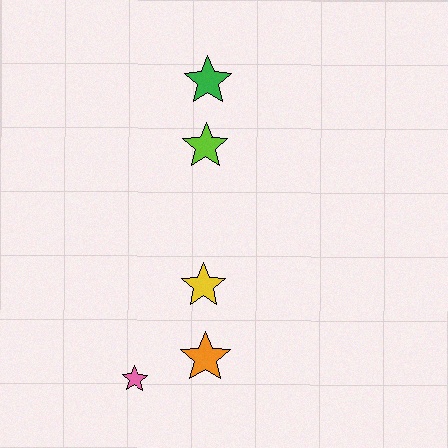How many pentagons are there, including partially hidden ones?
There are no pentagons.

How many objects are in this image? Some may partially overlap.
There are 5 objects.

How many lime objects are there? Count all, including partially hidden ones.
There is 1 lime object.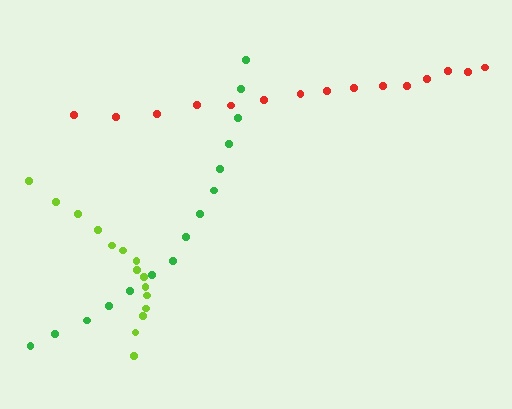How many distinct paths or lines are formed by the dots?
There are 3 distinct paths.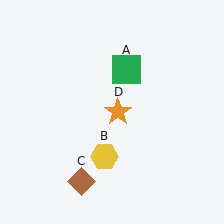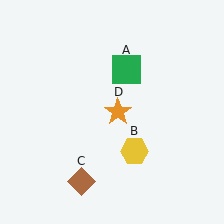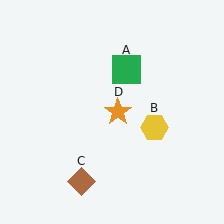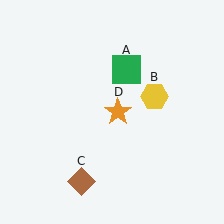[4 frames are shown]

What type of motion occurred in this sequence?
The yellow hexagon (object B) rotated counterclockwise around the center of the scene.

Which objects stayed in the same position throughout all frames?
Green square (object A) and brown diamond (object C) and orange star (object D) remained stationary.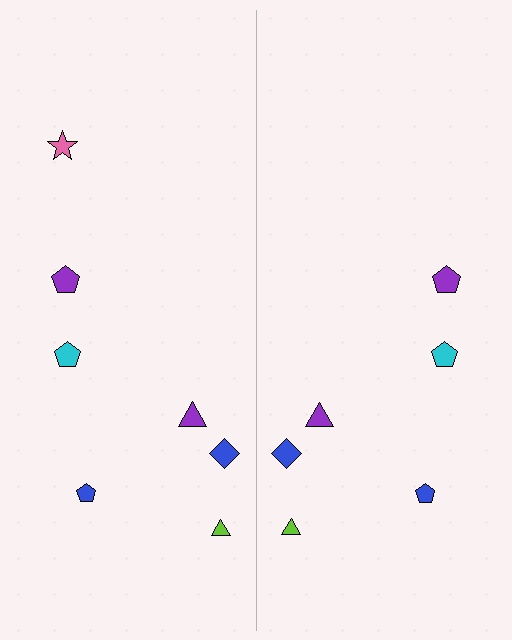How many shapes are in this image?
There are 13 shapes in this image.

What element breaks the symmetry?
A pink star is missing from the right side.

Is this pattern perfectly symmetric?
No, the pattern is not perfectly symmetric. A pink star is missing from the right side.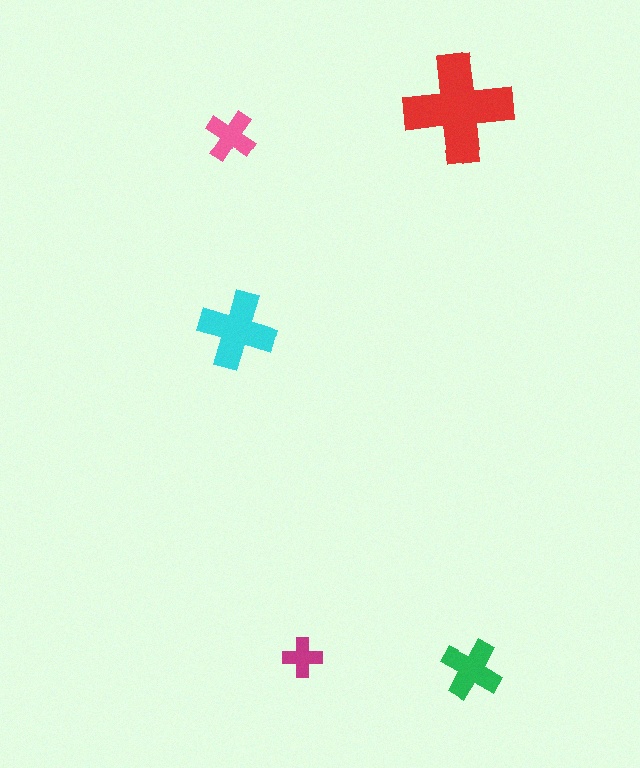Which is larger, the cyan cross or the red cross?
The red one.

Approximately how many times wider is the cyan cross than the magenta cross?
About 2 times wider.